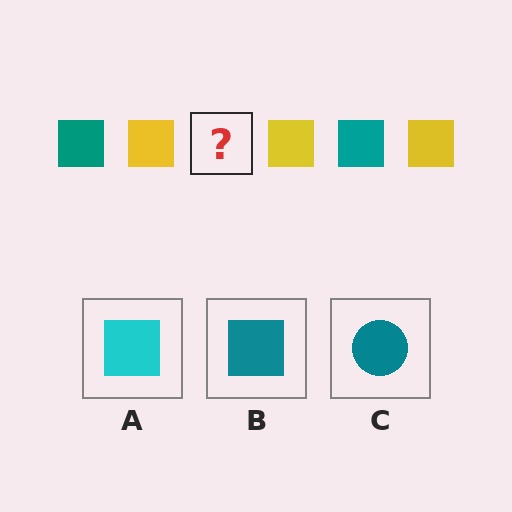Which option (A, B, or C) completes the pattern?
B.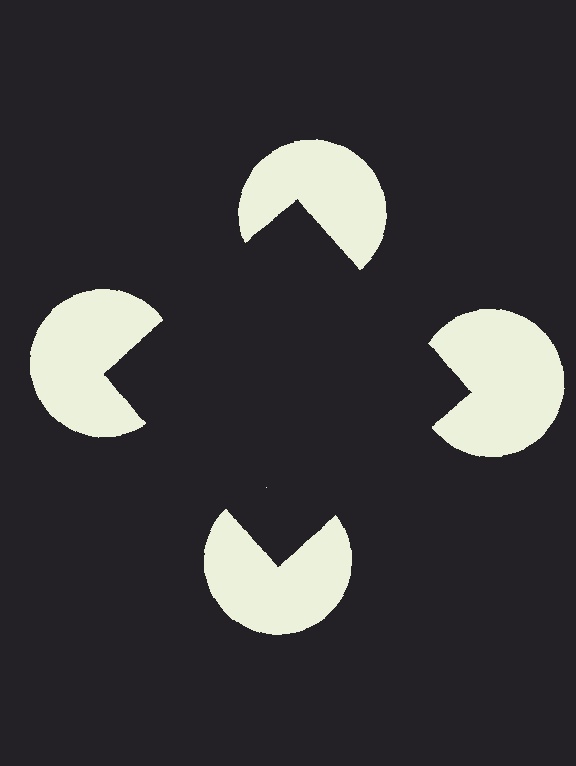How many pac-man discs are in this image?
There are 4 — one at each vertex of the illusory square.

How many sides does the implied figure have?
4 sides.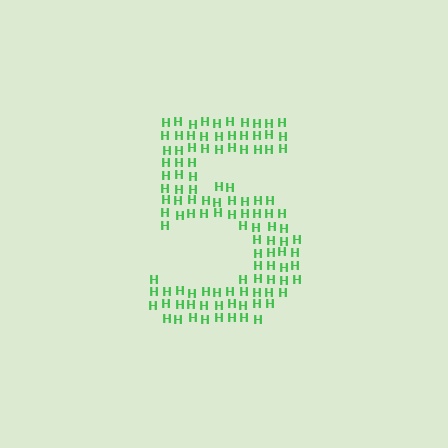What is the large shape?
The large shape is the digit 5.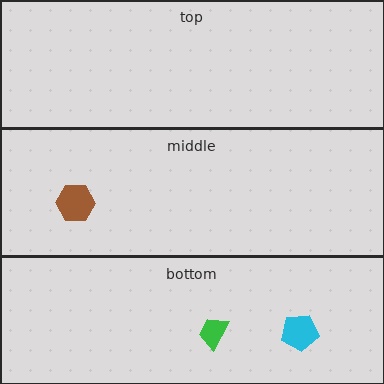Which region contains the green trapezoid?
The bottom region.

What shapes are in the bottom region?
The cyan pentagon, the green trapezoid.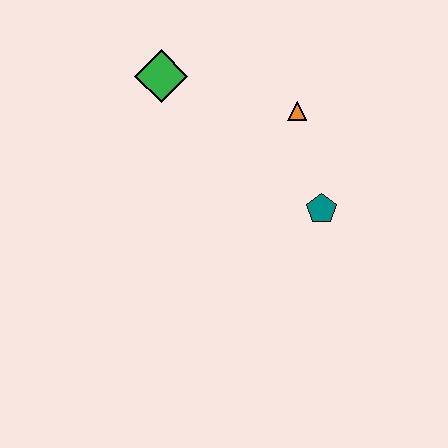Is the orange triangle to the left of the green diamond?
No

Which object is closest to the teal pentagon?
The orange triangle is closest to the teal pentagon.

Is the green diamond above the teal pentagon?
Yes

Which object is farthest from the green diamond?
The teal pentagon is farthest from the green diamond.